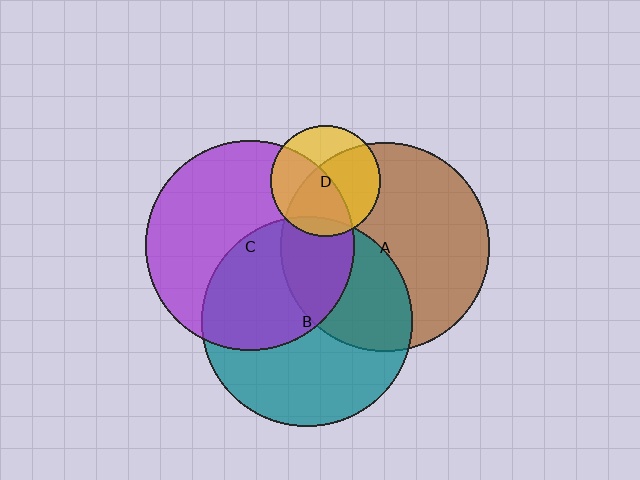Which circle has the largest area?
Circle B (teal).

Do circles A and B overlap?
Yes.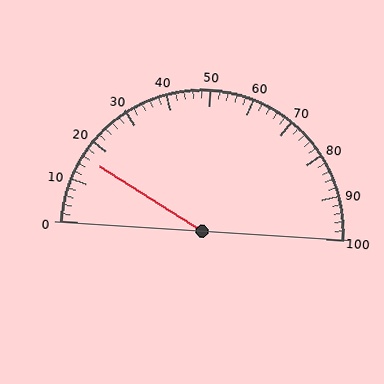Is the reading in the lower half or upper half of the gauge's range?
The reading is in the lower half of the range (0 to 100).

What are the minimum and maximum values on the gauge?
The gauge ranges from 0 to 100.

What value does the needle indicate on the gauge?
The needle indicates approximately 16.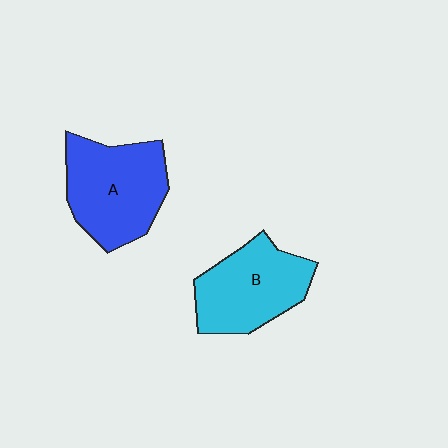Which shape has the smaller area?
Shape B (cyan).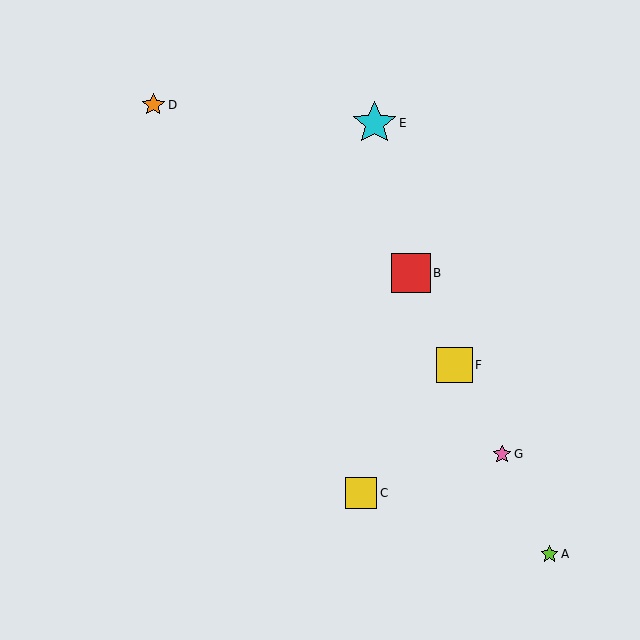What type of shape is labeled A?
Shape A is a lime star.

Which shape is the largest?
The cyan star (labeled E) is the largest.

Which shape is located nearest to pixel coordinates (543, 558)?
The lime star (labeled A) at (550, 554) is nearest to that location.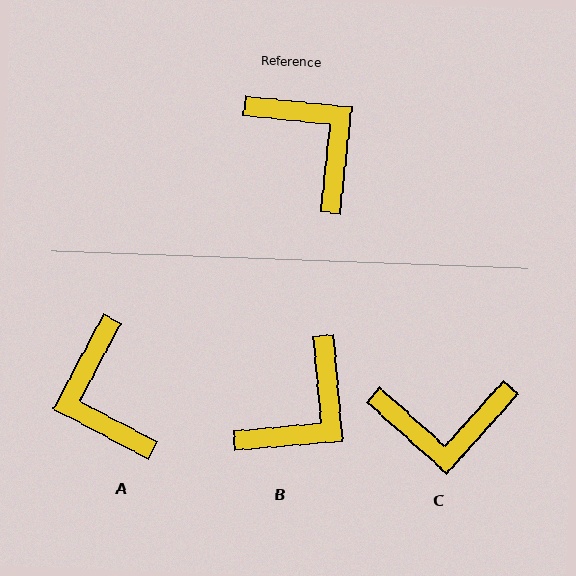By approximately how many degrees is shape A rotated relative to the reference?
Approximately 158 degrees counter-clockwise.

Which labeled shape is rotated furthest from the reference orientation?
A, about 158 degrees away.